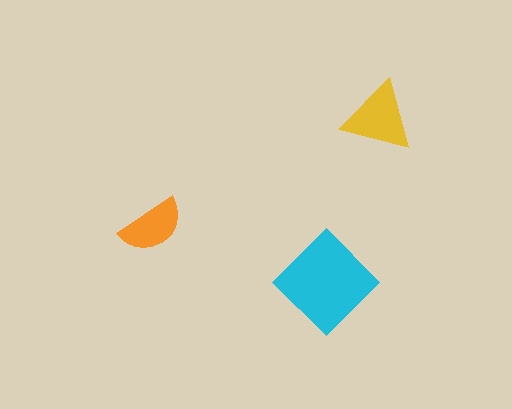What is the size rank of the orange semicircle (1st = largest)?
3rd.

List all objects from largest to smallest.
The cyan diamond, the yellow triangle, the orange semicircle.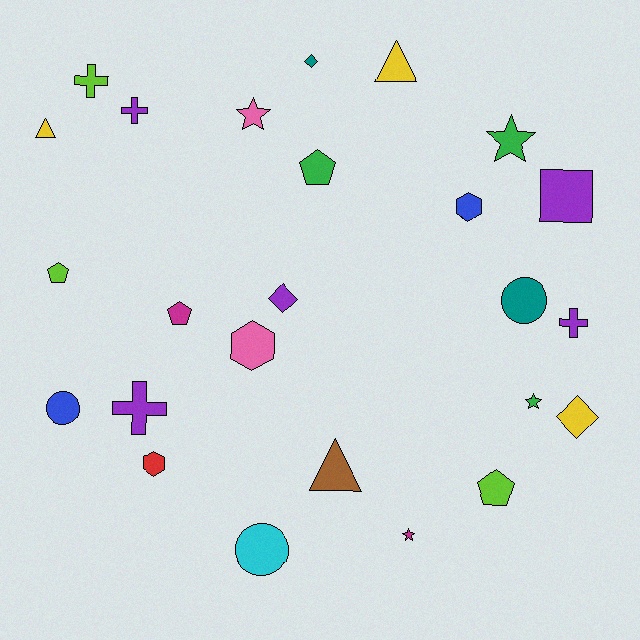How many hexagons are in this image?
There are 3 hexagons.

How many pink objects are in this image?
There are 2 pink objects.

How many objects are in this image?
There are 25 objects.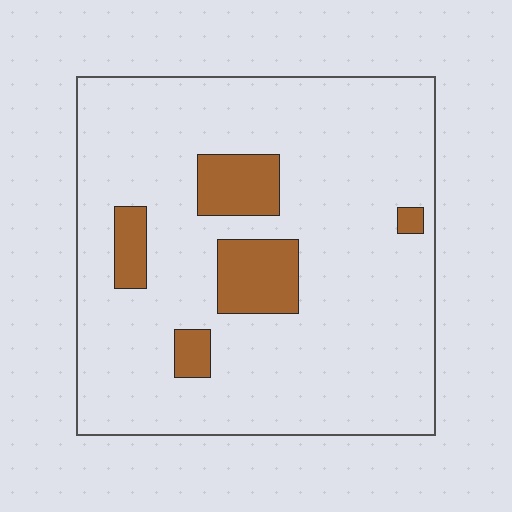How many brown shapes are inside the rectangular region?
5.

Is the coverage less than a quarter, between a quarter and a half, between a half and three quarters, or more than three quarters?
Less than a quarter.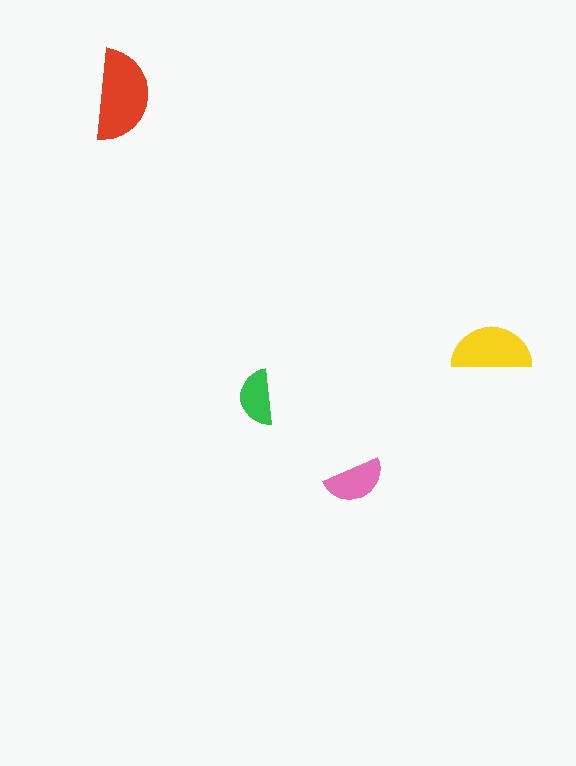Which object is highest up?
The red semicircle is topmost.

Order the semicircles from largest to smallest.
the red one, the yellow one, the pink one, the green one.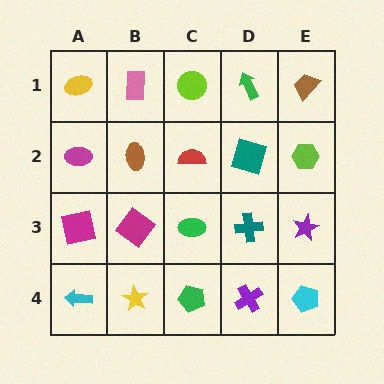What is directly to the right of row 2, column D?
A lime hexagon.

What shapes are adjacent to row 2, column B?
A pink rectangle (row 1, column B), a magenta diamond (row 3, column B), a magenta ellipse (row 2, column A), a red semicircle (row 2, column C).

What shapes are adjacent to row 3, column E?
A lime hexagon (row 2, column E), a cyan pentagon (row 4, column E), a teal cross (row 3, column D).